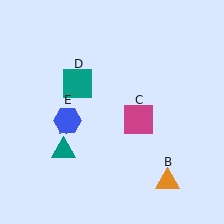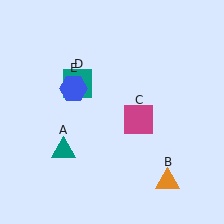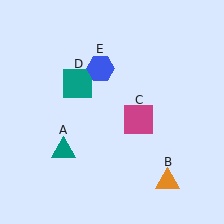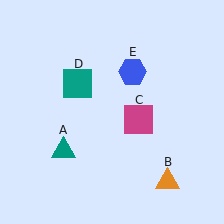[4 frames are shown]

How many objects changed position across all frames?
1 object changed position: blue hexagon (object E).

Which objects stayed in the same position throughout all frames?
Teal triangle (object A) and orange triangle (object B) and magenta square (object C) and teal square (object D) remained stationary.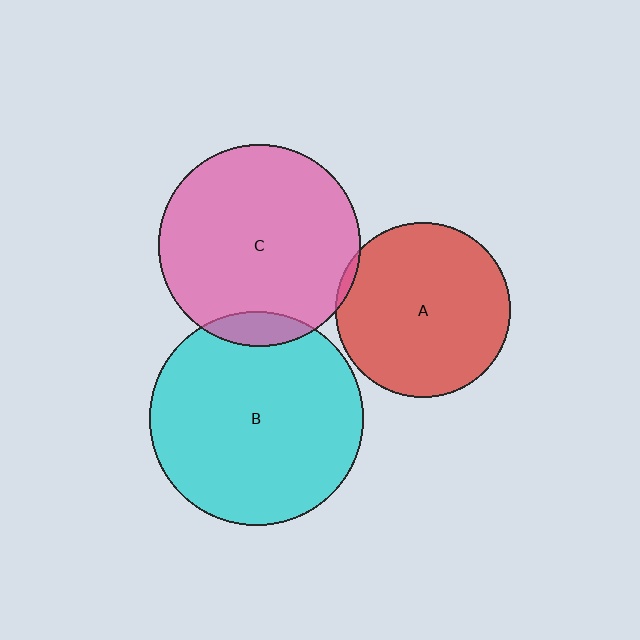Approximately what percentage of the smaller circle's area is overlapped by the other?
Approximately 10%.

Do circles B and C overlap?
Yes.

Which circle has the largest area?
Circle B (cyan).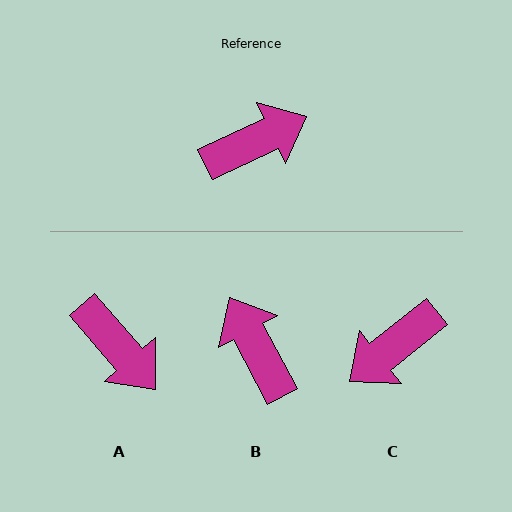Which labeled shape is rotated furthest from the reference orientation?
C, about 167 degrees away.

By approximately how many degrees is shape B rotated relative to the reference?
Approximately 93 degrees counter-clockwise.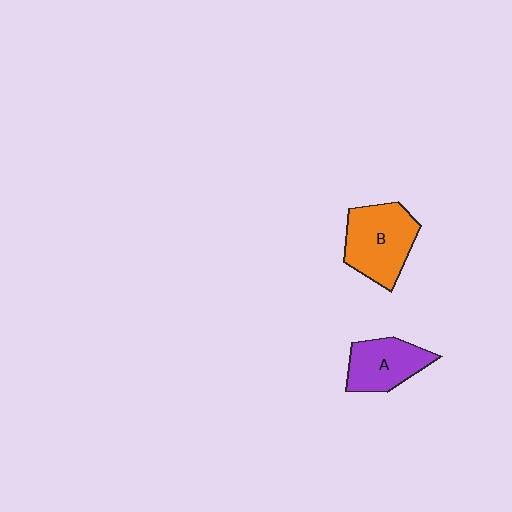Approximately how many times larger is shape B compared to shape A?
Approximately 1.3 times.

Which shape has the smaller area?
Shape A (purple).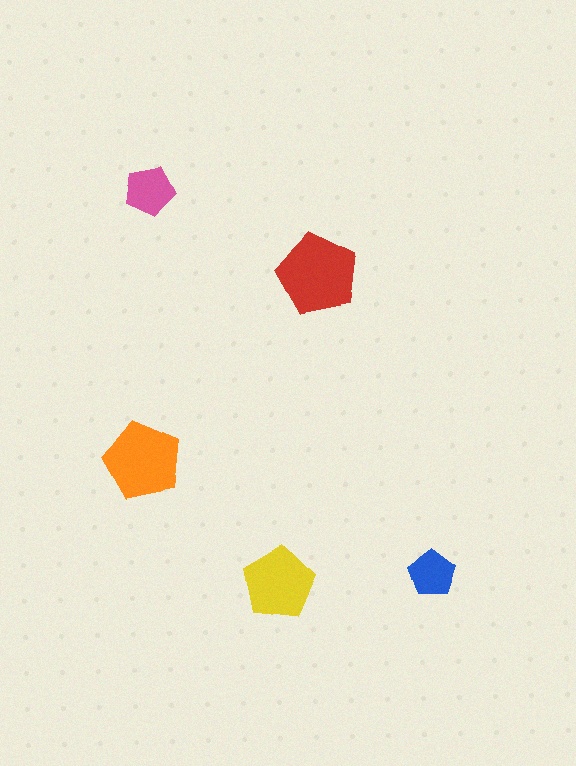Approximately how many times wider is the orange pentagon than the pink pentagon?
About 1.5 times wider.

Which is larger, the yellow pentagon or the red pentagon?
The red one.